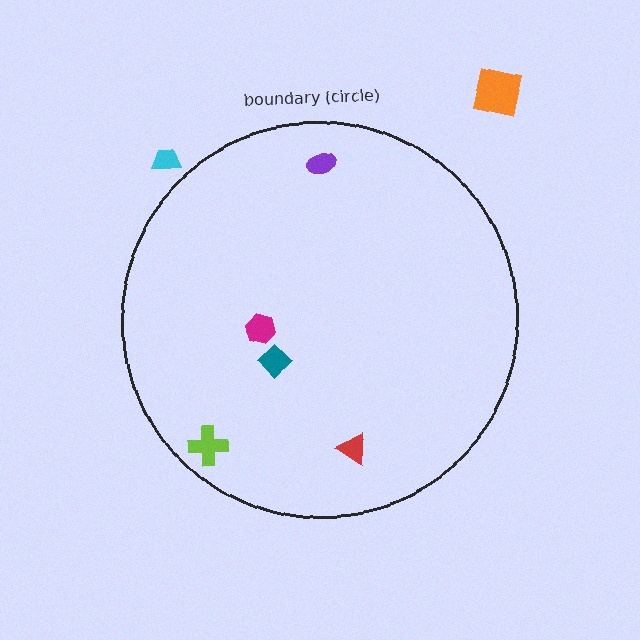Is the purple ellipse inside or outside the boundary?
Inside.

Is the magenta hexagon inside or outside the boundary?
Inside.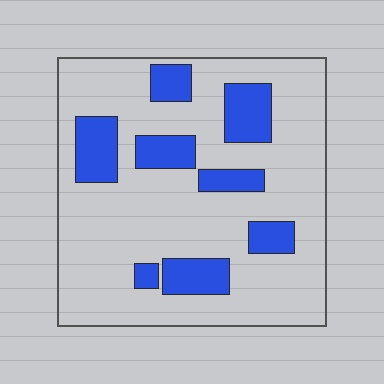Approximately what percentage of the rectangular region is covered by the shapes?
Approximately 20%.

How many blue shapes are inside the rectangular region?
8.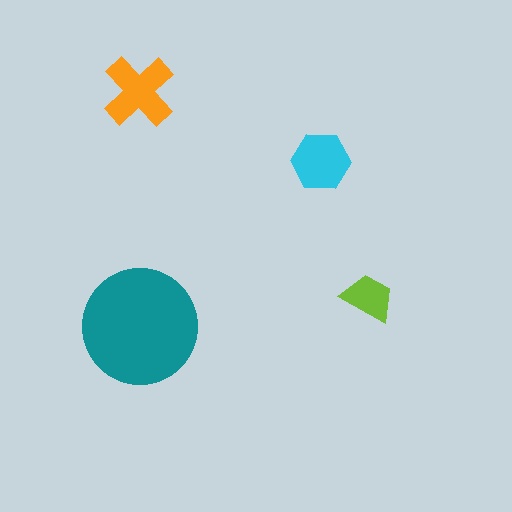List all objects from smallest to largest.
The lime trapezoid, the cyan hexagon, the orange cross, the teal circle.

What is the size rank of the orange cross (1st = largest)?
2nd.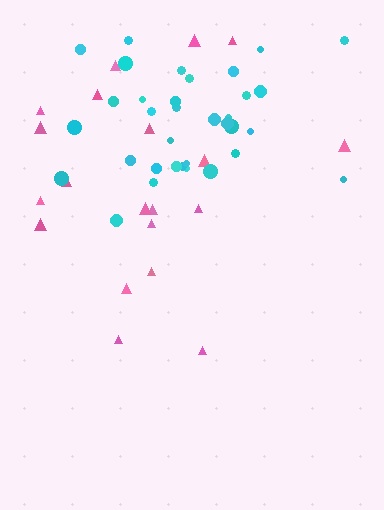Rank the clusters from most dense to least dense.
cyan, pink.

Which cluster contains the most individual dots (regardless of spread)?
Cyan (34).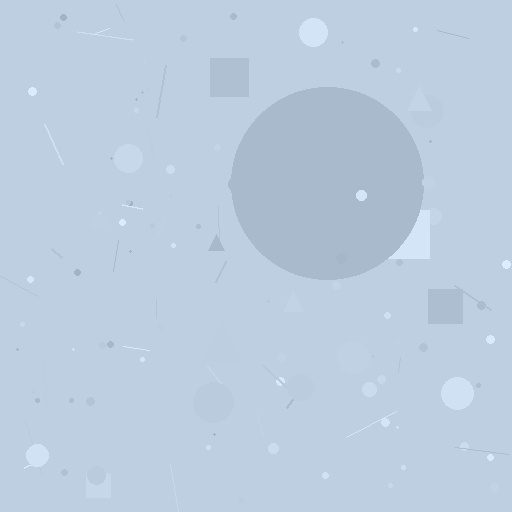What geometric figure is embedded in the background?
A circle is embedded in the background.